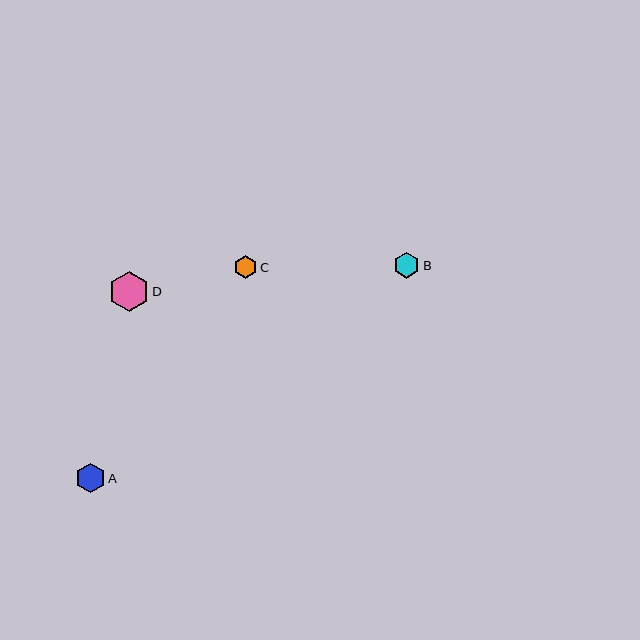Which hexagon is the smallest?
Hexagon C is the smallest with a size of approximately 23 pixels.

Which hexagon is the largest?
Hexagon D is the largest with a size of approximately 40 pixels.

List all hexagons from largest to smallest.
From largest to smallest: D, A, B, C.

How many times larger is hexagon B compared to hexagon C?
Hexagon B is approximately 1.2 times the size of hexagon C.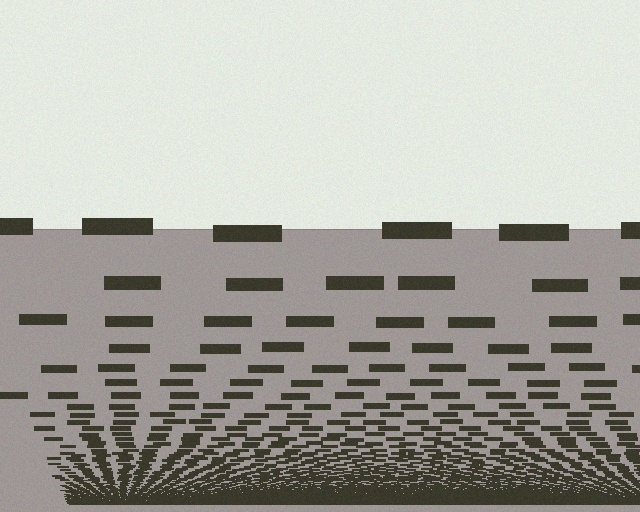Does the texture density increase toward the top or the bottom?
Density increases toward the bottom.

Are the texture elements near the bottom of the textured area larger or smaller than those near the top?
Smaller. The gradient is inverted — elements near the bottom are smaller and denser.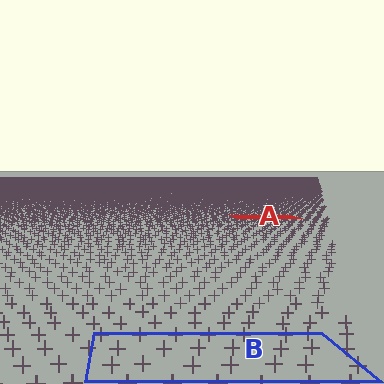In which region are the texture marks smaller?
The texture marks are smaller in region A, because it is farther away.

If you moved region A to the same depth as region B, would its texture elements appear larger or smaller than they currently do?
They would appear larger. At a closer depth, the same texture elements are projected at a bigger on-screen size.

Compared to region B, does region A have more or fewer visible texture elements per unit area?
Region A has more texture elements per unit area — they are packed more densely because it is farther away.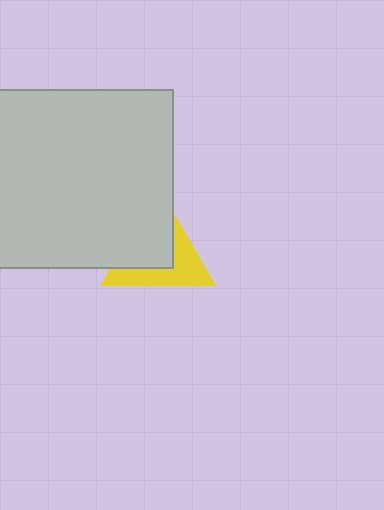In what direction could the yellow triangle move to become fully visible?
The yellow triangle could move toward the lower-right. That would shift it out from behind the light gray rectangle entirely.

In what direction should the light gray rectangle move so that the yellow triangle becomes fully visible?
The light gray rectangle should move toward the upper-left. That is the shortest direction to clear the overlap and leave the yellow triangle fully visible.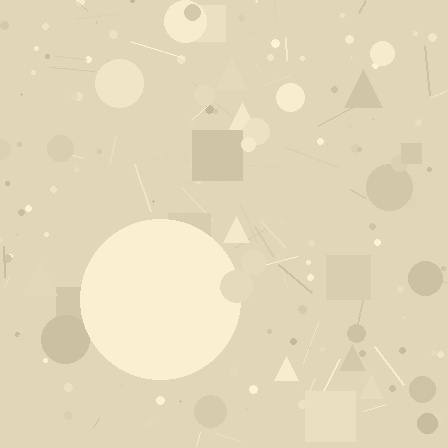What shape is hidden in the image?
A circle is hidden in the image.